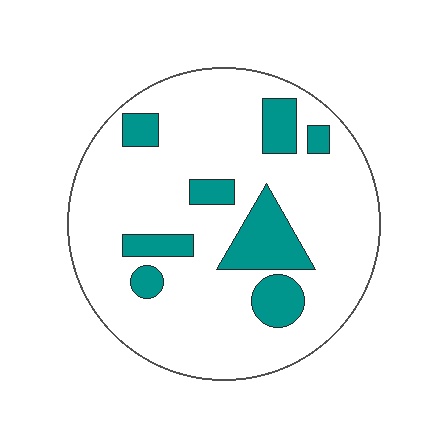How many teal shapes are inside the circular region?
8.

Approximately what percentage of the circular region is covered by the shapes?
Approximately 20%.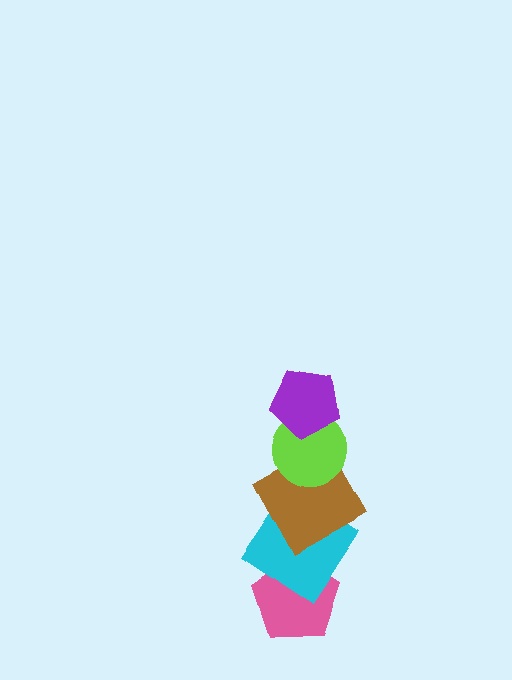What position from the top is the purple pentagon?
The purple pentagon is 1st from the top.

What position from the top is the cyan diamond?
The cyan diamond is 4th from the top.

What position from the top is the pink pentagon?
The pink pentagon is 5th from the top.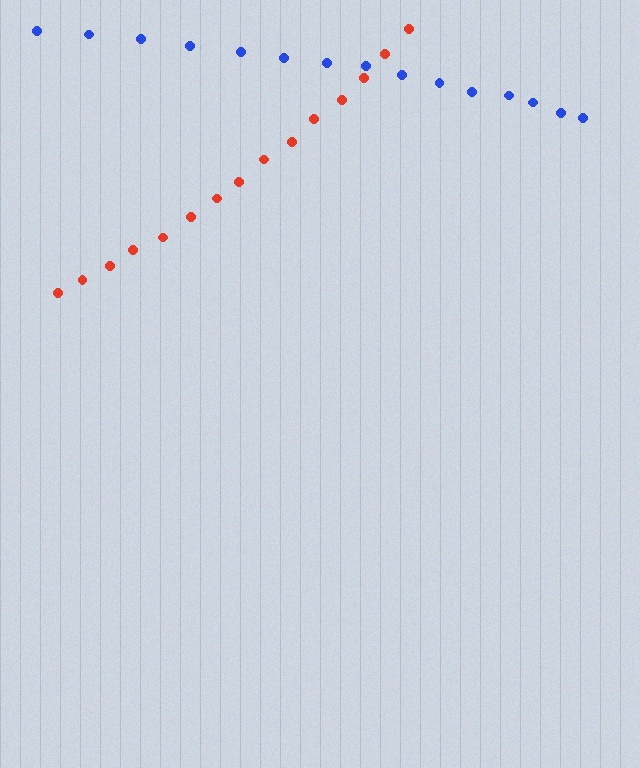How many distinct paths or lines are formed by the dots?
There are 2 distinct paths.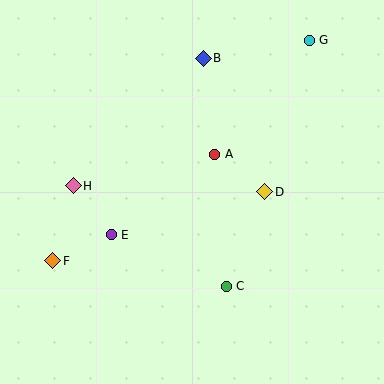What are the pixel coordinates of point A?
Point A is at (215, 154).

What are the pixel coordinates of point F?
Point F is at (53, 261).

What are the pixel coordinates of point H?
Point H is at (73, 186).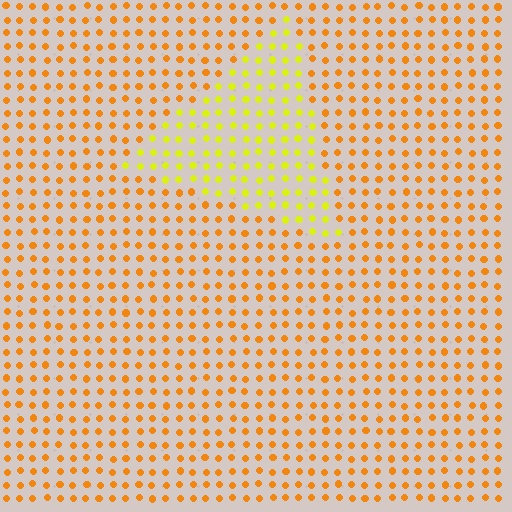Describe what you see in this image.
The image is filled with small orange elements in a uniform arrangement. A triangle-shaped region is visible where the elements are tinted to a slightly different hue, forming a subtle color boundary.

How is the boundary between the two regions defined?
The boundary is defined purely by a slight shift in hue (about 35 degrees). Spacing, size, and orientation are identical on both sides.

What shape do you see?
I see a triangle.